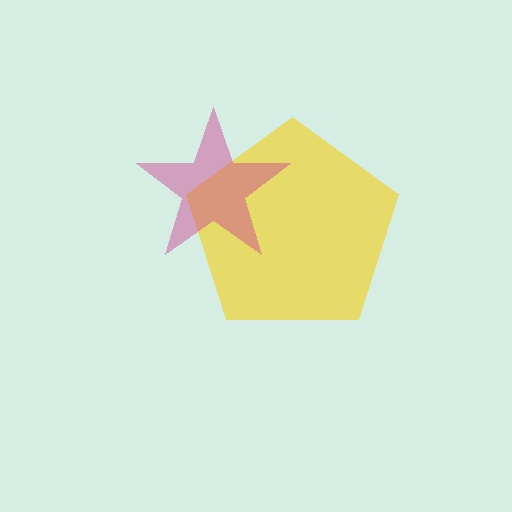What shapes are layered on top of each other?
The layered shapes are: a yellow pentagon, a magenta star.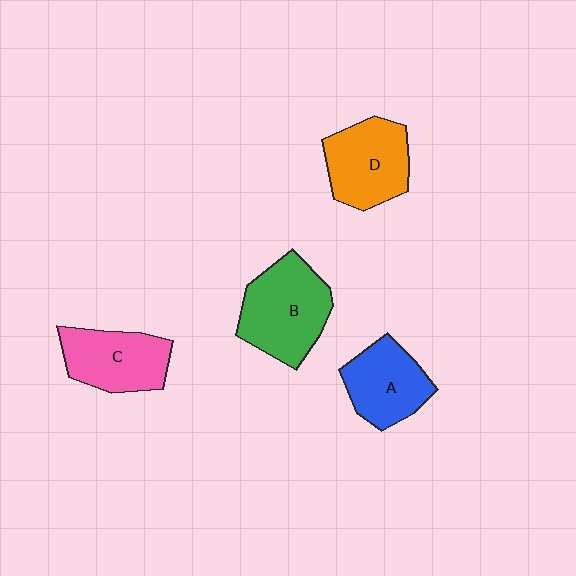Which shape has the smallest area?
Shape A (blue).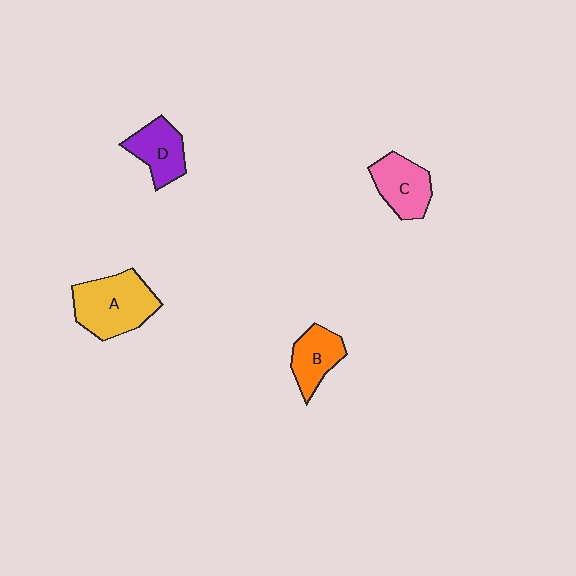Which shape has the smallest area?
Shape B (orange).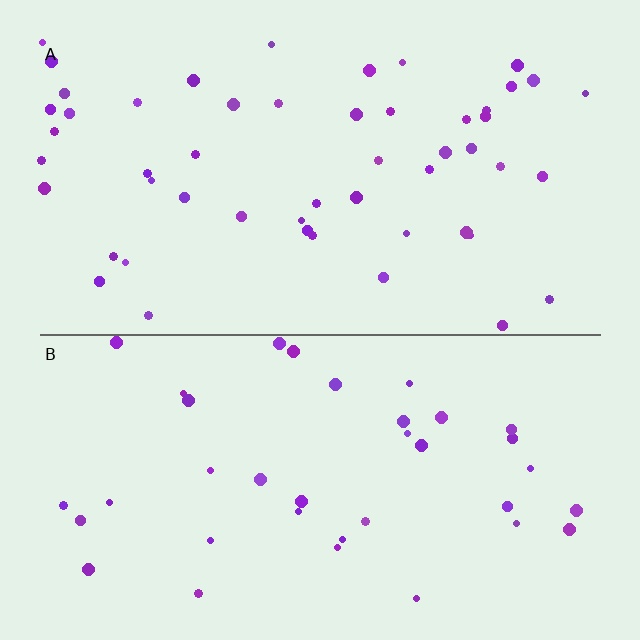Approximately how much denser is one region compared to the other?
Approximately 1.4× — region A over region B.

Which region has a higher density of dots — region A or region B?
A (the top).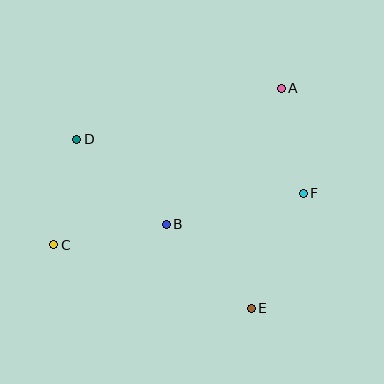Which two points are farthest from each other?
Points A and C are farthest from each other.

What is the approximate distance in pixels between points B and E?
The distance between B and E is approximately 119 pixels.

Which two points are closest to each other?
Points A and F are closest to each other.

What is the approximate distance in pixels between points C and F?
The distance between C and F is approximately 255 pixels.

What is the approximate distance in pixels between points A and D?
The distance between A and D is approximately 211 pixels.